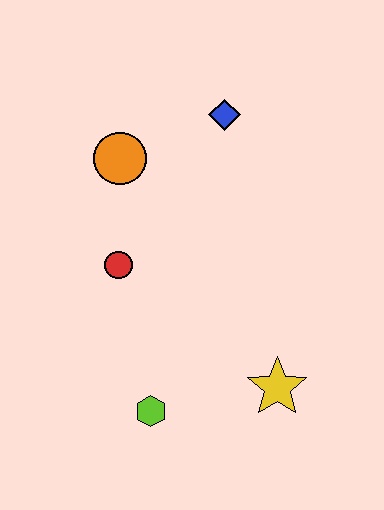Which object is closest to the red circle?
The orange circle is closest to the red circle.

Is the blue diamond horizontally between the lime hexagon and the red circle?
No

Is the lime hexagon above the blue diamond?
No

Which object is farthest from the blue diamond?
The lime hexagon is farthest from the blue diamond.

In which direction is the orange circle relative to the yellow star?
The orange circle is above the yellow star.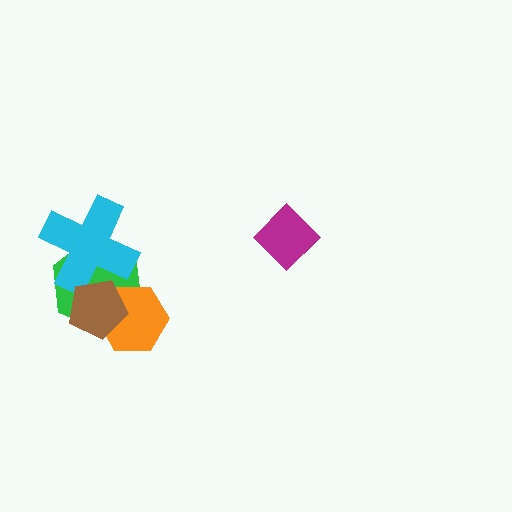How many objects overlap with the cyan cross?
2 objects overlap with the cyan cross.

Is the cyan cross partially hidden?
Yes, it is partially covered by another shape.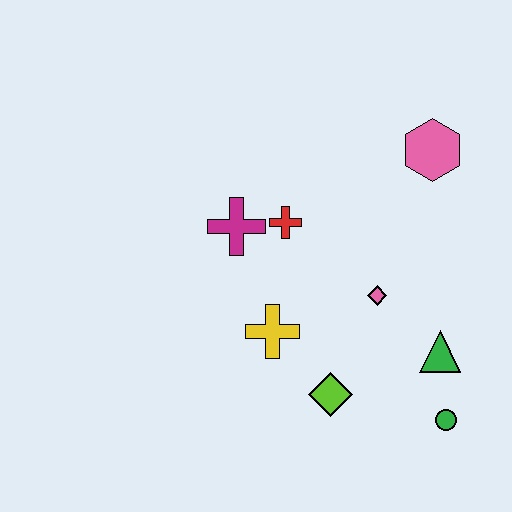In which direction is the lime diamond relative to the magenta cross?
The lime diamond is below the magenta cross.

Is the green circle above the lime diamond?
No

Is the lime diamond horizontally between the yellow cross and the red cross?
No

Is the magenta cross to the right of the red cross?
No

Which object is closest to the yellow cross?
The lime diamond is closest to the yellow cross.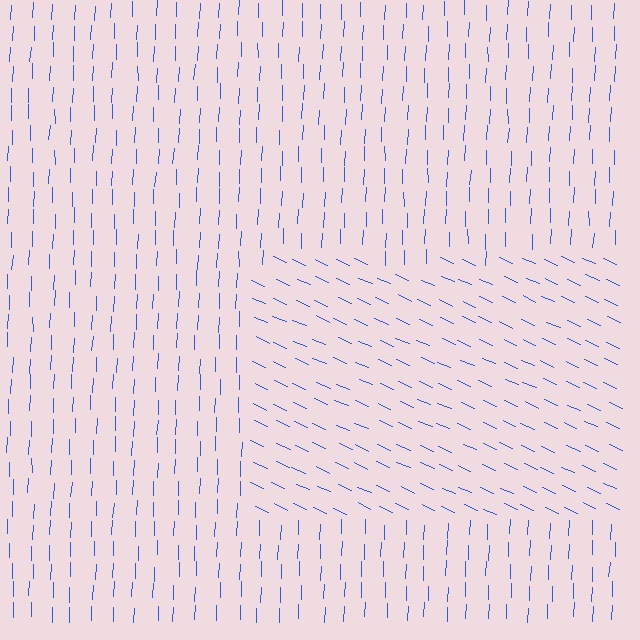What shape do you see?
I see a rectangle.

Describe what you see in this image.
The image is filled with small blue line segments. A rectangle region in the image has lines oriented differently from the surrounding lines, creating a visible texture boundary.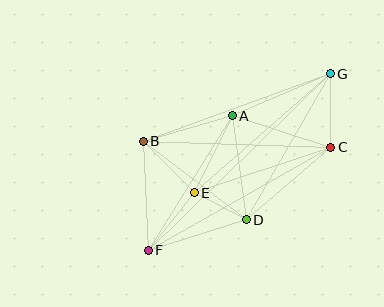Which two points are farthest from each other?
Points F and G are farthest from each other.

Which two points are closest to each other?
Points D and E are closest to each other.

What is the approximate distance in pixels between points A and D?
The distance between A and D is approximately 105 pixels.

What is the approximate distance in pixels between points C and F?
The distance between C and F is approximately 210 pixels.